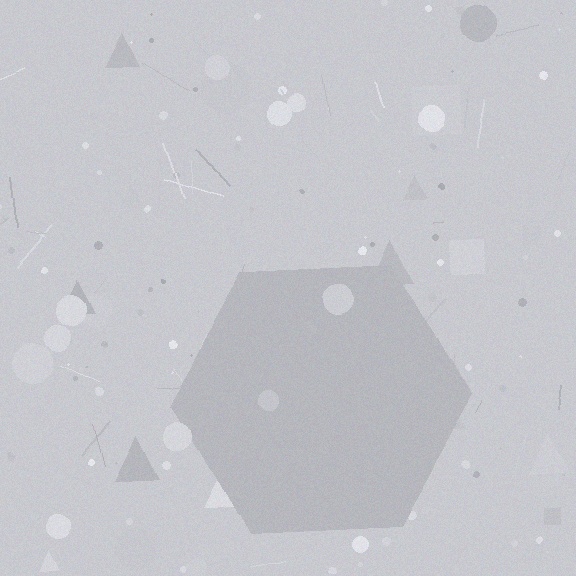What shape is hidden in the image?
A hexagon is hidden in the image.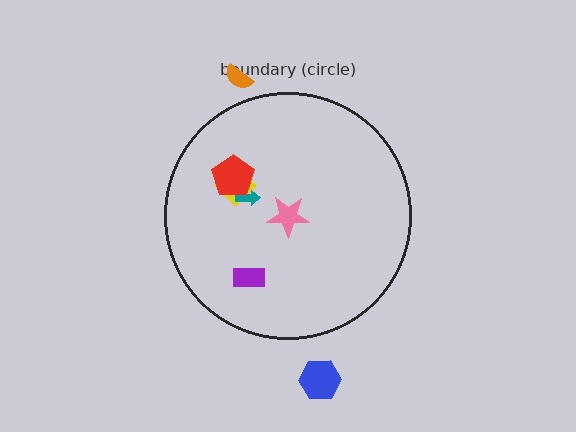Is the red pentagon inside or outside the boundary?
Inside.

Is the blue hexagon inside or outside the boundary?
Outside.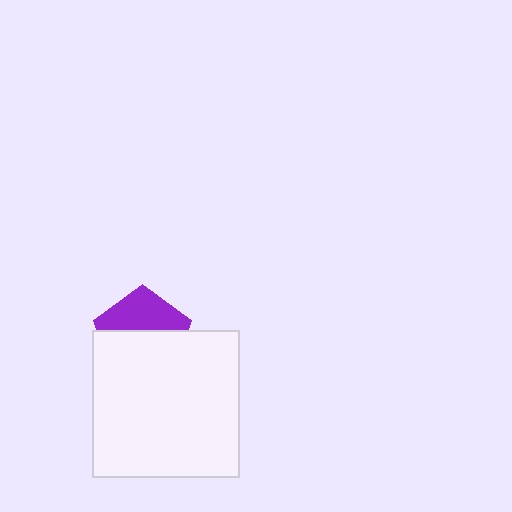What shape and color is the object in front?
The object in front is a white square.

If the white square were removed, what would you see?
You would see the complete purple pentagon.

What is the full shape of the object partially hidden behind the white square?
The partially hidden object is a purple pentagon.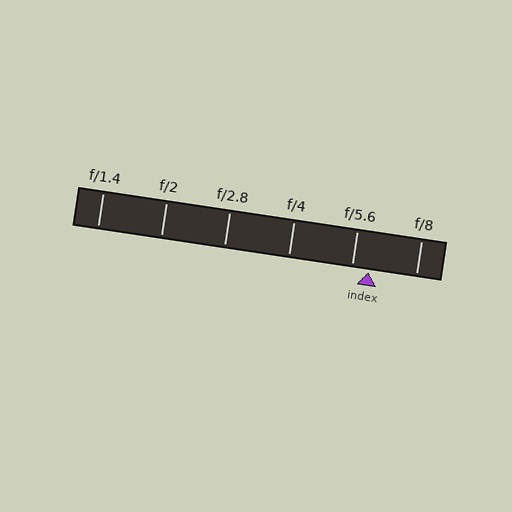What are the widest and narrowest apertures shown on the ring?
The widest aperture shown is f/1.4 and the narrowest is f/8.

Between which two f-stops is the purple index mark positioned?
The index mark is between f/5.6 and f/8.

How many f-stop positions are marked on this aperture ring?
There are 6 f-stop positions marked.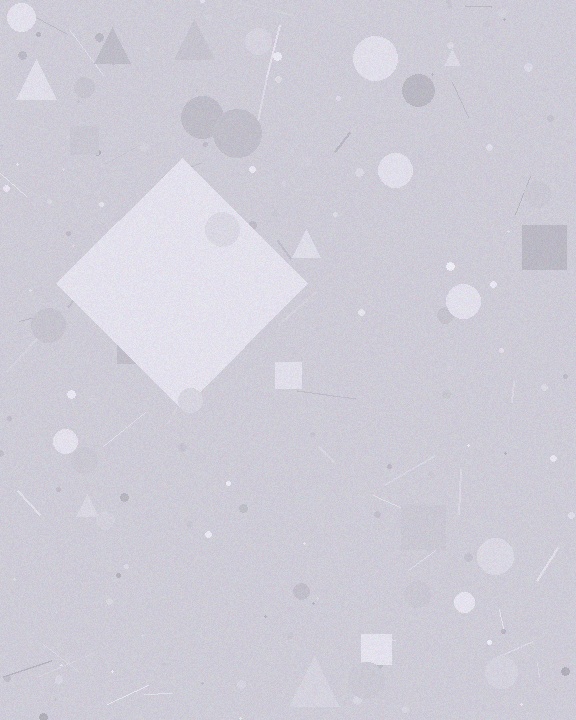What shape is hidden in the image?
A diamond is hidden in the image.